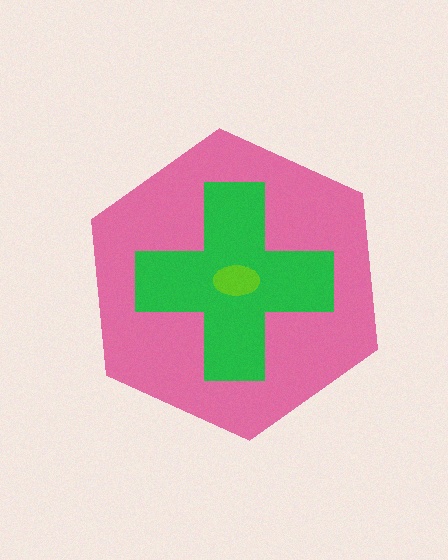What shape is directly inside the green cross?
The lime ellipse.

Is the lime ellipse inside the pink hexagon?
Yes.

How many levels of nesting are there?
3.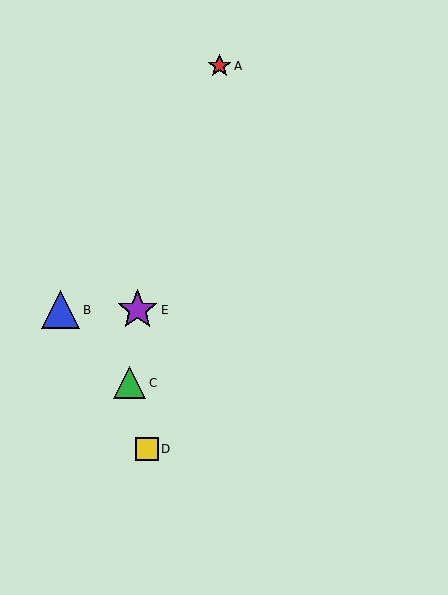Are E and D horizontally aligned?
No, E is at y≈310 and D is at y≈449.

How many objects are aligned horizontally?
2 objects (B, E) are aligned horizontally.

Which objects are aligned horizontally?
Objects B, E are aligned horizontally.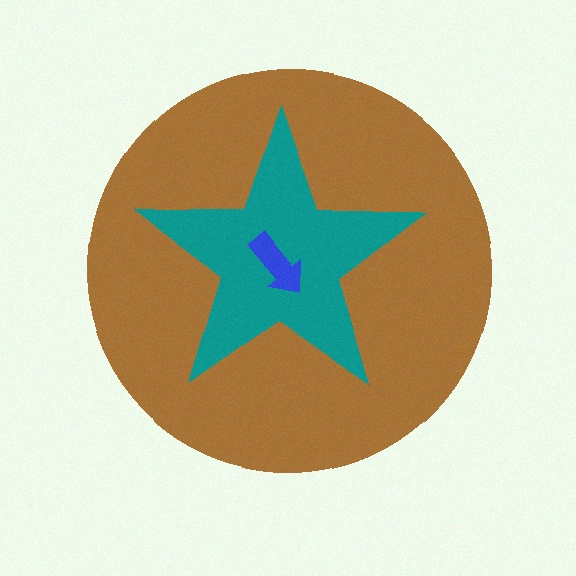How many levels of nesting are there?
3.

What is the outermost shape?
The brown circle.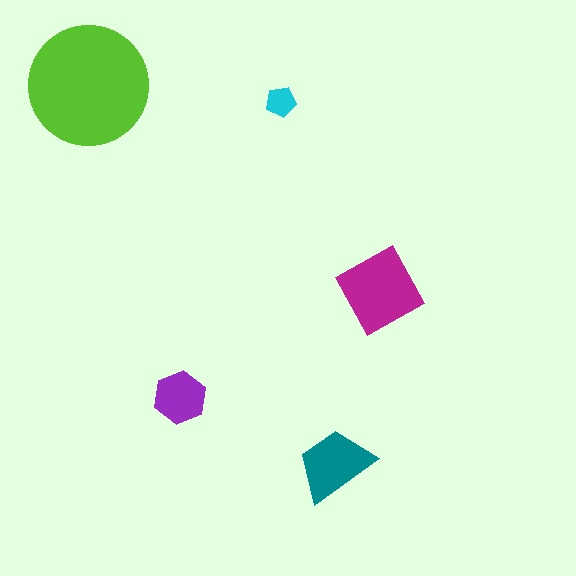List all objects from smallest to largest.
The cyan pentagon, the purple hexagon, the teal trapezoid, the magenta diamond, the lime circle.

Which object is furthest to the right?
The magenta diamond is rightmost.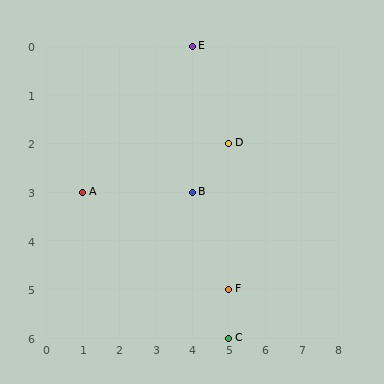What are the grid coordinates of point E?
Point E is at grid coordinates (4, 0).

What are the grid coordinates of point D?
Point D is at grid coordinates (5, 2).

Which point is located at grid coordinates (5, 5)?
Point F is at (5, 5).